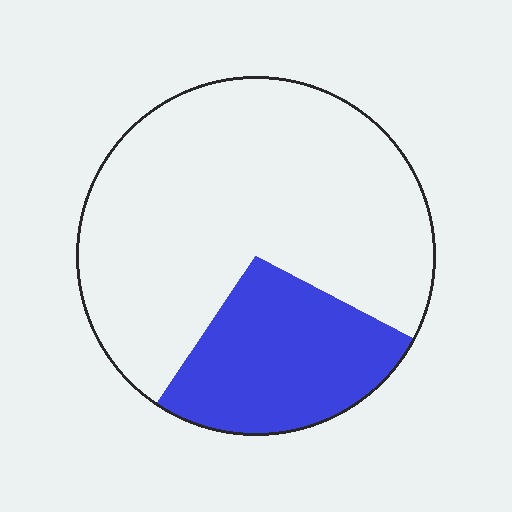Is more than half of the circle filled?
No.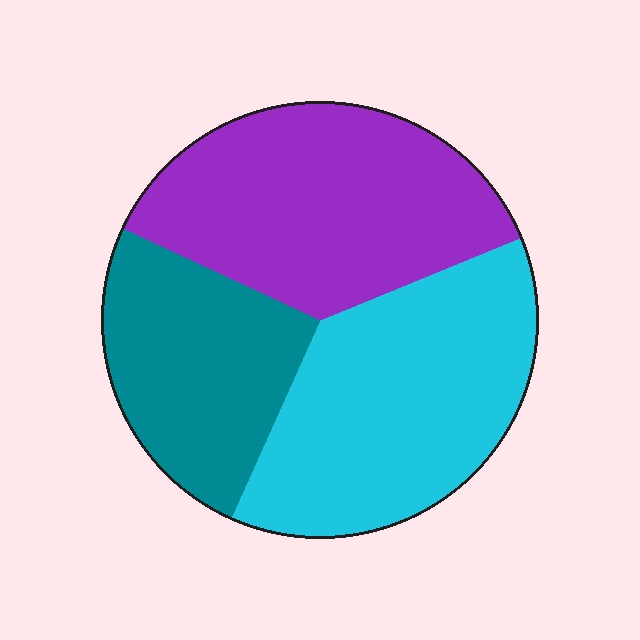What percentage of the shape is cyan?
Cyan covers 38% of the shape.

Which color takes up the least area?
Teal, at roughly 25%.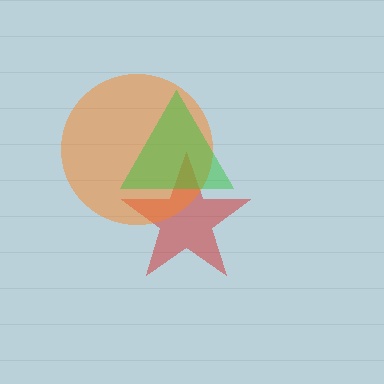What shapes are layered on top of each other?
The layered shapes are: a red star, an orange circle, a green triangle.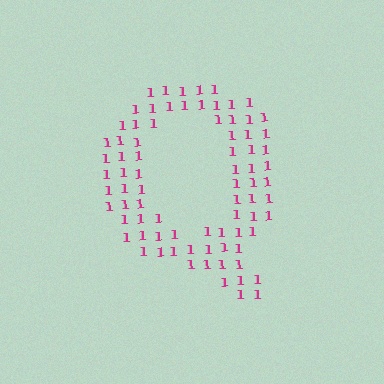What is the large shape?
The large shape is the letter Q.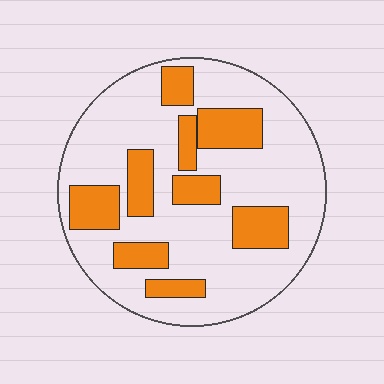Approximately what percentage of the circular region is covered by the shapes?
Approximately 30%.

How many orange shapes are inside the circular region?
9.